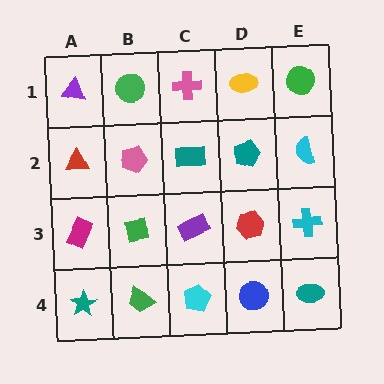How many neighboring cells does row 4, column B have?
3.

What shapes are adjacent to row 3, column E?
A cyan semicircle (row 2, column E), a teal ellipse (row 4, column E), a red hexagon (row 3, column D).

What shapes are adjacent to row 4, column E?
A cyan cross (row 3, column E), a blue circle (row 4, column D).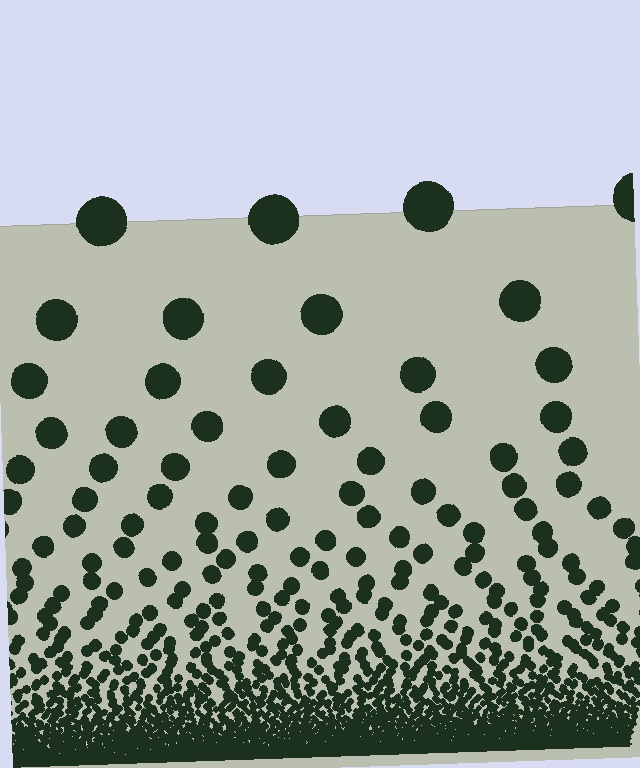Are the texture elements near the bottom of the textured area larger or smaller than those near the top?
Smaller. The gradient is inverted — elements near the bottom are smaller and denser.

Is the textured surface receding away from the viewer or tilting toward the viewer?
The surface appears to tilt toward the viewer. Texture elements get larger and sparser toward the top.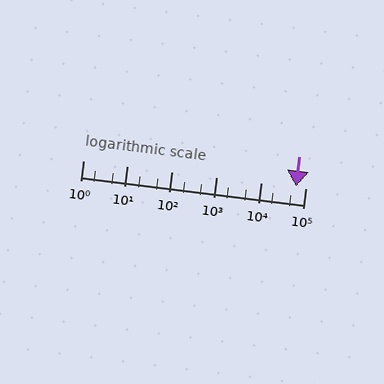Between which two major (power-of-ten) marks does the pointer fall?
The pointer is between 10000 and 100000.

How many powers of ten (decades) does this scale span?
The scale spans 5 decades, from 1 to 100000.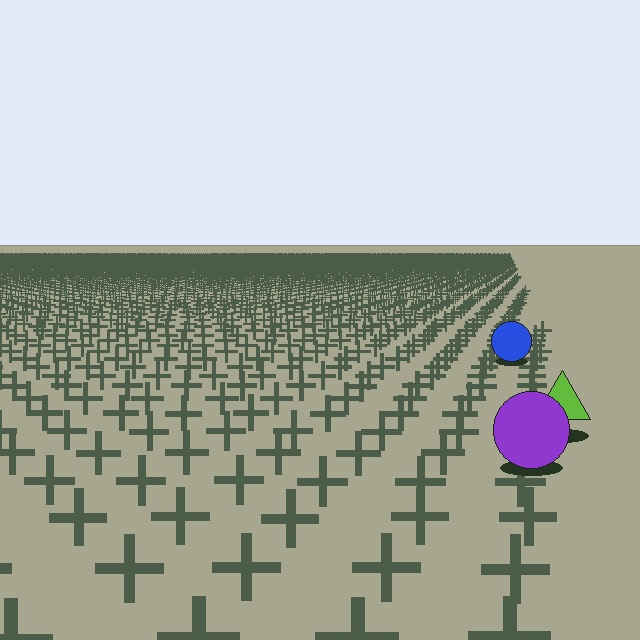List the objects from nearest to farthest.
From nearest to farthest: the purple circle, the lime triangle, the blue circle.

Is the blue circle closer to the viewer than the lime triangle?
No. The lime triangle is closer — you can tell from the texture gradient: the ground texture is coarser near it.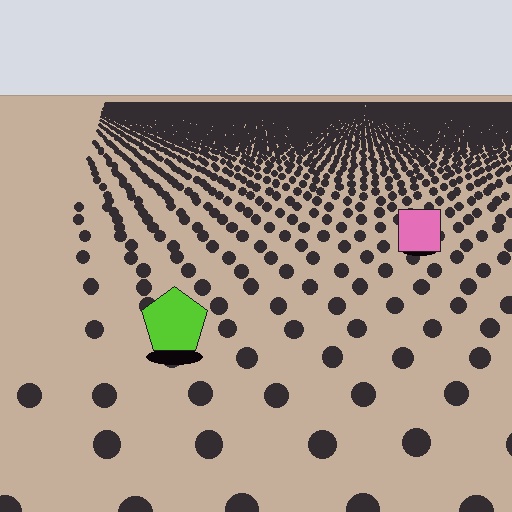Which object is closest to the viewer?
The lime pentagon is closest. The texture marks near it are larger and more spread out.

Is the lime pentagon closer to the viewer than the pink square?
Yes. The lime pentagon is closer — you can tell from the texture gradient: the ground texture is coarser near it.